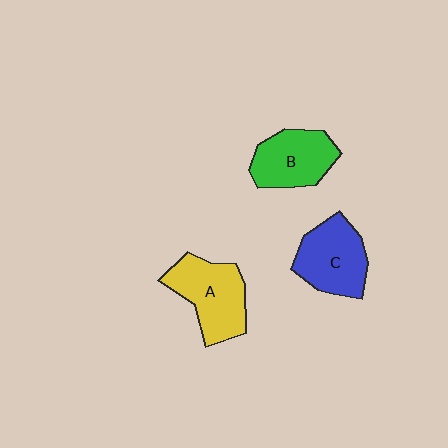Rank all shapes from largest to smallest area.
From largest to smallest: A (yellow), C (blue), B (green).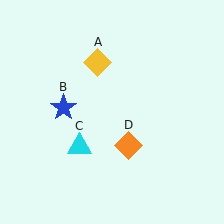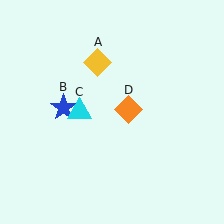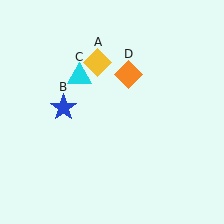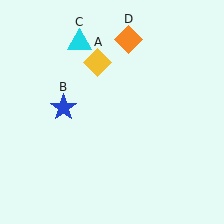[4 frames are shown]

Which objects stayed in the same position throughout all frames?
Yellow diamond (object A) and blue star (object B) remained stationary.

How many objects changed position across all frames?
2 objects changed position: cyan triangle (object C), orange diamond (object D).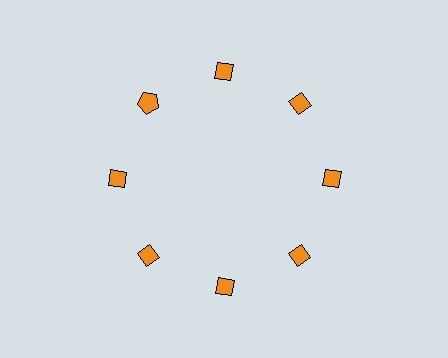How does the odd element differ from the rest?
It has a different shape: pentagon instead of diamond.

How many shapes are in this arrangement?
There are 8 shapes arranged in a ring pattern.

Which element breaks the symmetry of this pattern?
The orange pentagon at roughly the 10 o'clock position breaks the symmetry. All other shapes are orange diamonds.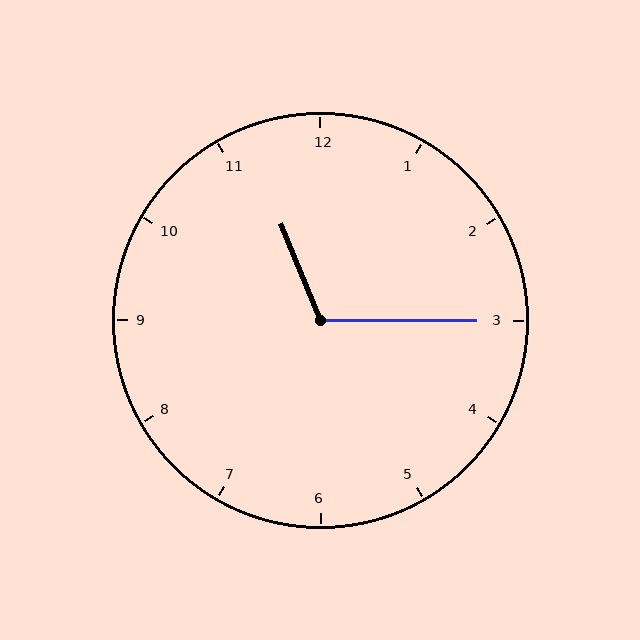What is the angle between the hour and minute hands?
Approximately 112 degrees.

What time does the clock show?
11:15.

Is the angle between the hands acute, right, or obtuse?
It is obtuse.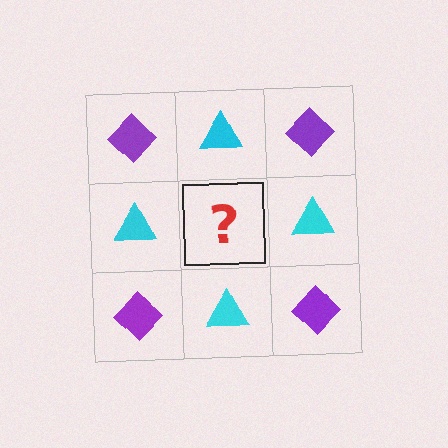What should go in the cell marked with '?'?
The missing cell should contain a purple diamond.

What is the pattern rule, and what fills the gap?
The rule is that it alternates purple diamond and cyan triangle in a checkerboard pattern. The gap should be filled with a purple diamond.